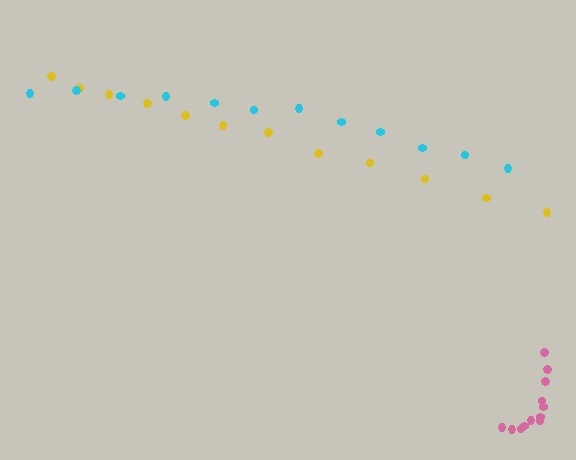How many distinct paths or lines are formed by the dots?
There are 3 distinct paths.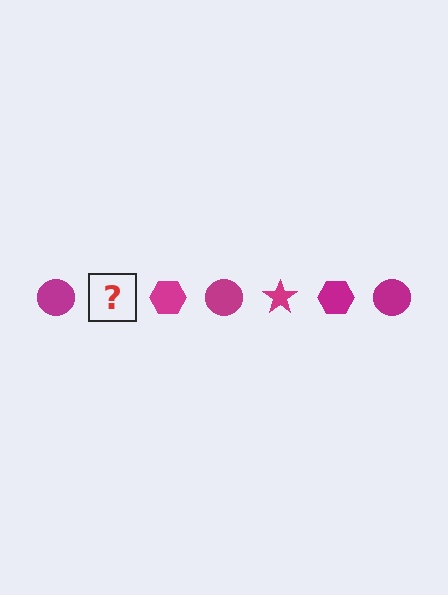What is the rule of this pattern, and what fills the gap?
The rule is that the pattern cycles through circle, star, hexagon shapes in magenta. The gap should be filled with a magenta star.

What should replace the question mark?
The question mark should be replaced with a magenta star.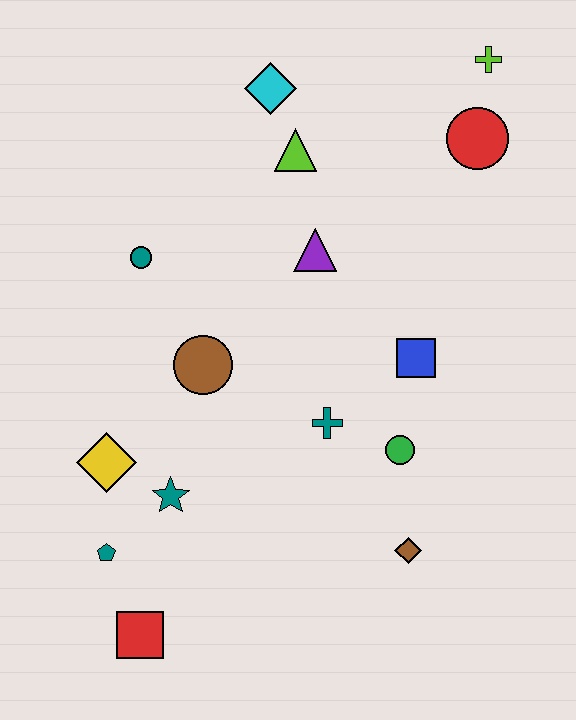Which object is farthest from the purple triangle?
The red square is farthest from the purple triangle.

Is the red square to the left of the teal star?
Yes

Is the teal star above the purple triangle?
No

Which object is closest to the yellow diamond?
The teal star is closest to the yellow diamond.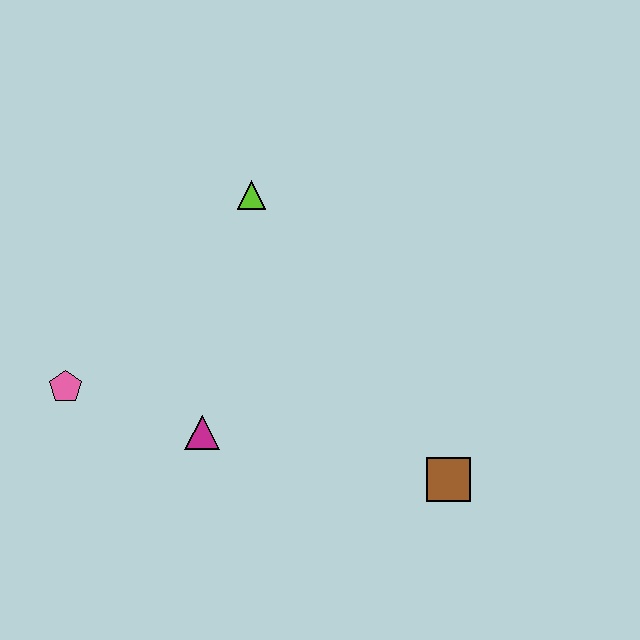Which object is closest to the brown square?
The magenta triangle is closest to the brown square.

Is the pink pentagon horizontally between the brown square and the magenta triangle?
No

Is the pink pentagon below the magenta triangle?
No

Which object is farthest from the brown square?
The pink pentagon is farthest from the brown square.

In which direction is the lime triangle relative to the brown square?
The lime triangle is above the brown square.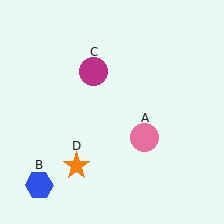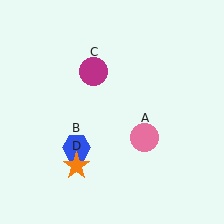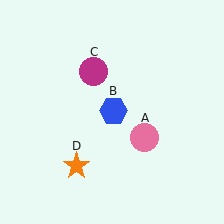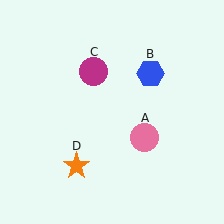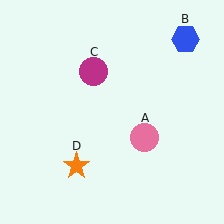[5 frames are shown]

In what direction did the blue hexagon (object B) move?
The blue hexagon (object B) moved up and to the right.